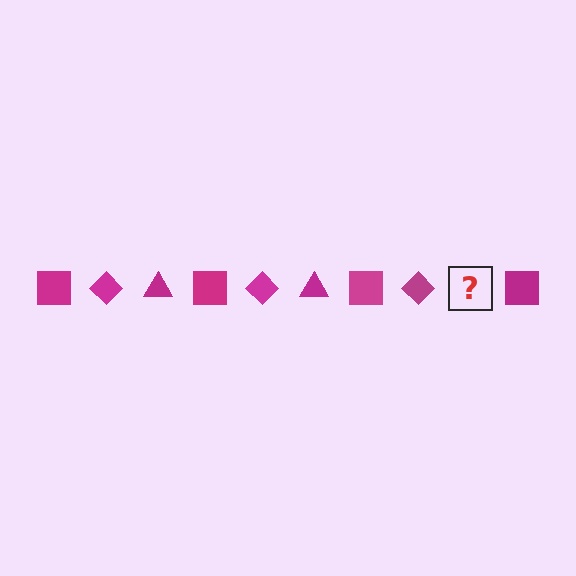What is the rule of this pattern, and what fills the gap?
The rule is that the pattern cycles through square, diamond, triangle shapes in magenta. The gap should be filled with a magenta triangle.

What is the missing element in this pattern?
The missing element is a magenta triangle.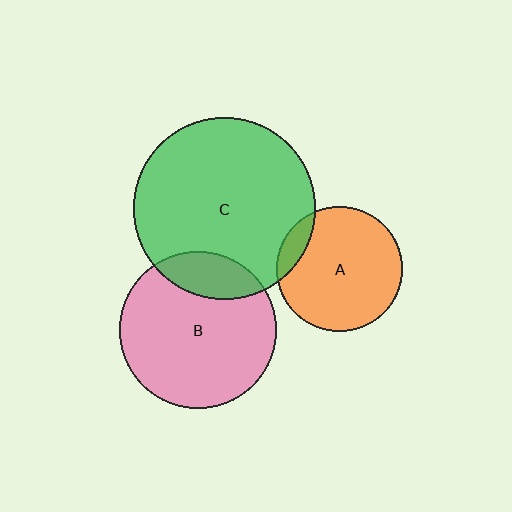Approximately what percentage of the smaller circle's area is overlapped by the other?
Approximately 10%.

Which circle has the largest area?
Circle C (green).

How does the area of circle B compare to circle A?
Approximately 1.6 times.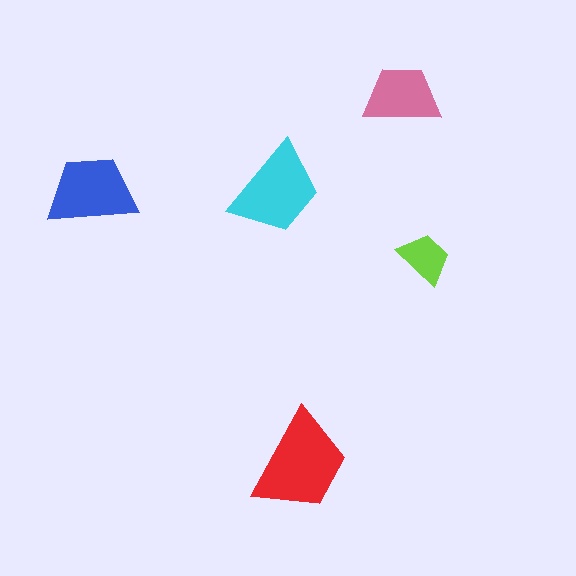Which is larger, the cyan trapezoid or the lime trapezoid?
The cyan one.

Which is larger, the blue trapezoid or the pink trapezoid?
The blue one.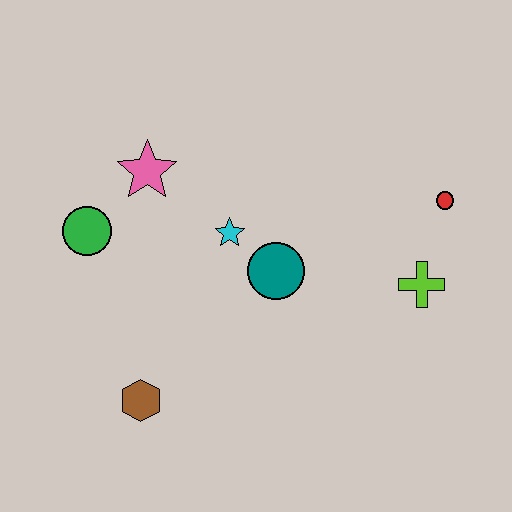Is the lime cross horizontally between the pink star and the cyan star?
No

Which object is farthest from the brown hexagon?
The red circle is farthest from the brown hexagon.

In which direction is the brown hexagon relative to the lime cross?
The brown hexagon is to the left of the lime cross.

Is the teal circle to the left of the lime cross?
Yes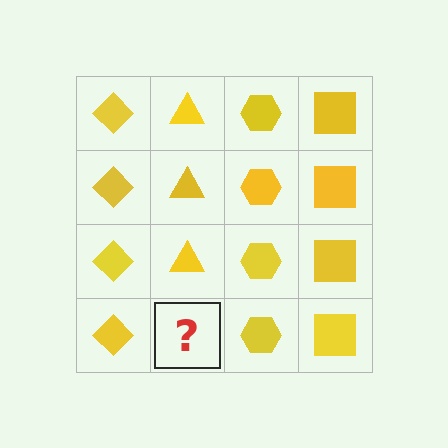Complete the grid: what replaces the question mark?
The question mark should be replaced with a yellow triangle.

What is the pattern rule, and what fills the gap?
The rule is that each column has a consistent shape. The gap should be filled with a yellow triangle.